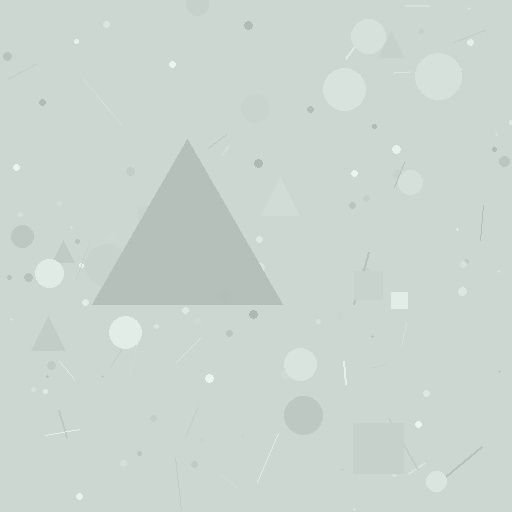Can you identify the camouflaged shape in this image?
The camouflaged shape is a triangle.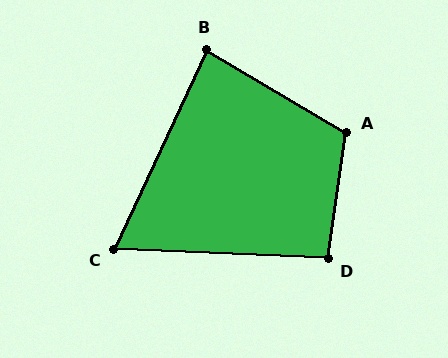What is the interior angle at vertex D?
Approximately 96 degrees (obtuse).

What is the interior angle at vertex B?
Approximately 84 degrees (acute).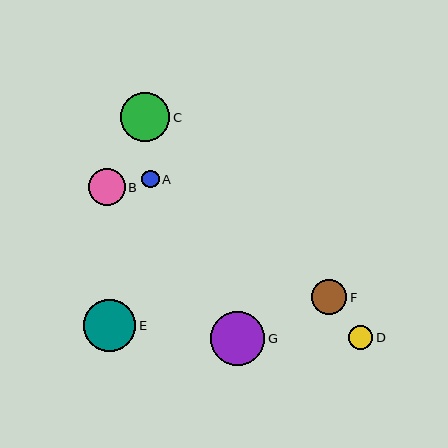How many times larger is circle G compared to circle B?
Circle G is approximately 1.5 times the size of circle B.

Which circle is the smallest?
Circle A is the smallest with a size of approximately 18 pixels.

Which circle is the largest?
Circle G is the largest with a size of approximately 54 pixels.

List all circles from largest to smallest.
From largest to smallest: G, E, C, B, F, D, A.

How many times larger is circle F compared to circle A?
Circle F is approximately 2.0 times the size of circle A.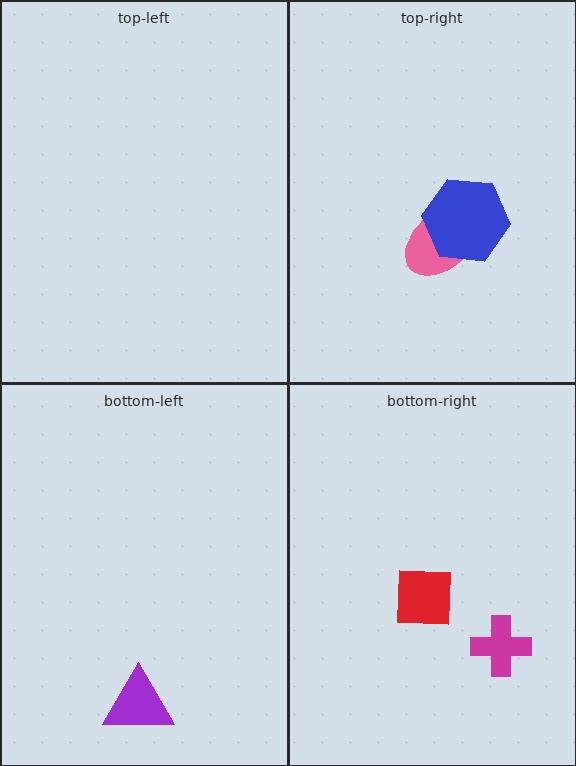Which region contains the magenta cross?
The bottom-right region.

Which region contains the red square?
The bottom-right region.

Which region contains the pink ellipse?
The top-right region.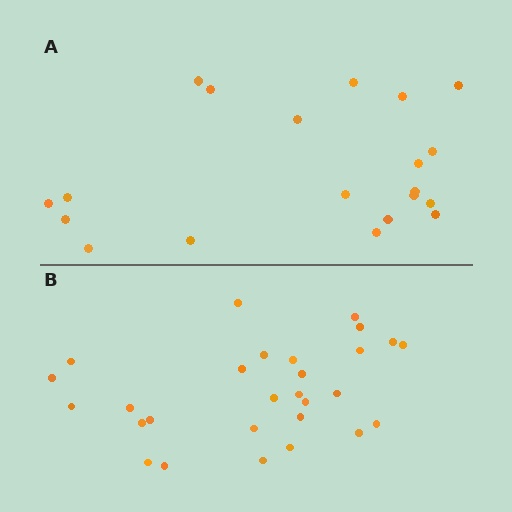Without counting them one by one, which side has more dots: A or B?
Region B (the bottom region) has more dots.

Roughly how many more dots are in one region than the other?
Region B has roughly 8 or so more dots than region A.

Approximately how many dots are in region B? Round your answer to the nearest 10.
About 30 dots. (The exact count is 28, which rounds to 30.)